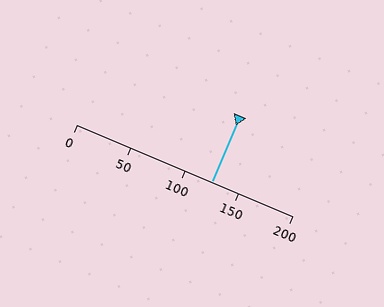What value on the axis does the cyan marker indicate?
The marker indicates approximately 125.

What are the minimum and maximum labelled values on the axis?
The axis runs from 0 to 200.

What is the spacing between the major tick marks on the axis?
The major ticks are spaced 50 apart.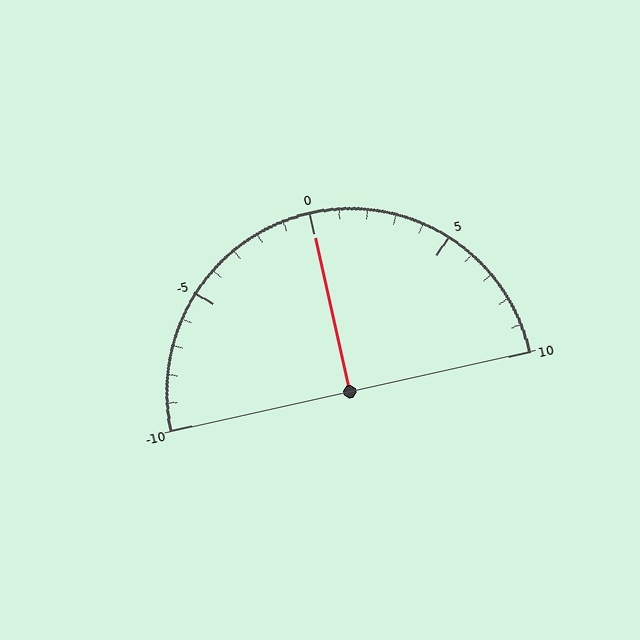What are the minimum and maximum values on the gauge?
The gauge ranges from -10 to 10.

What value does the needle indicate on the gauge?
The needle indicates approximately 0.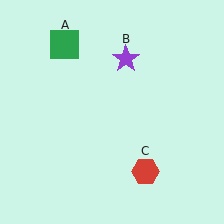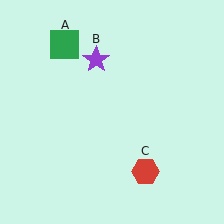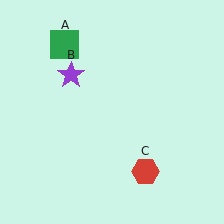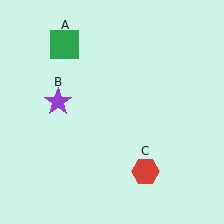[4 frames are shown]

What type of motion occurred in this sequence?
The purple star (object B) rotated counterclockwise around the center of the scene.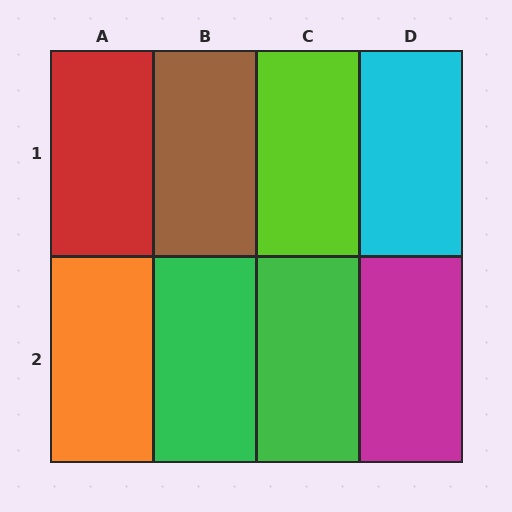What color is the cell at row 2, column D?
Magenta.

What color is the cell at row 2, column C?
Green.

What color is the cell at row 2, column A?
Orange.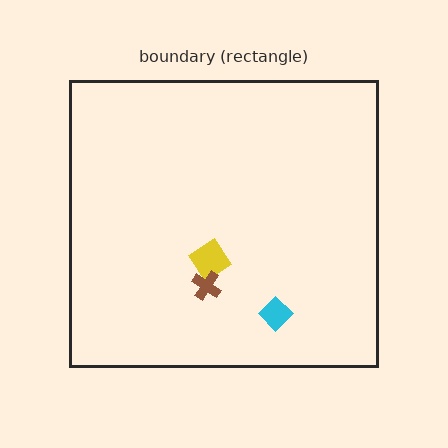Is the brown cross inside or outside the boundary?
Inside.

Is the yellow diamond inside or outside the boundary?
Inside.